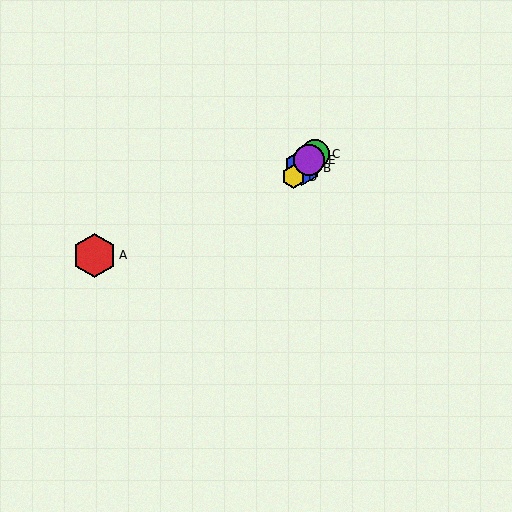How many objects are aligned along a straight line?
4 objects (B, C, D, E) are aligned along a straight line.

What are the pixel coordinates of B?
Object B is at (302, 168).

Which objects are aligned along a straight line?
Objects B, C, D, E are aligned along a straight line.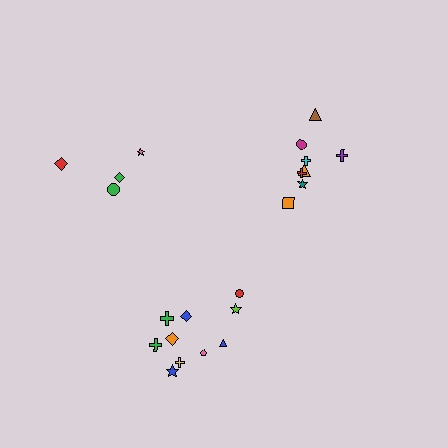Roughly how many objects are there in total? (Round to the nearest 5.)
Roughly 20 objects in total.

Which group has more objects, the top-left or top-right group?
The top-right group.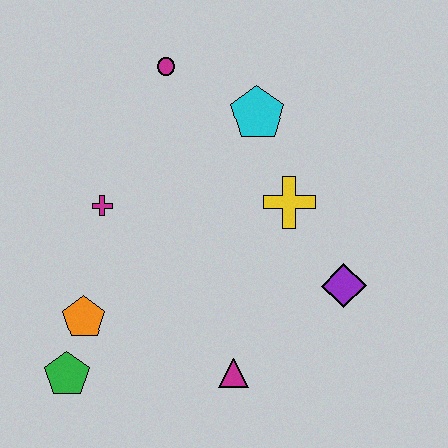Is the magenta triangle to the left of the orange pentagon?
No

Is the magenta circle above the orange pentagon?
Yes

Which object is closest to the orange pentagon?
The green pentagon is closest to the orange pentagon.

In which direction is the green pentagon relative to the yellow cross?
The green pentagon is to the left of the yellow cross.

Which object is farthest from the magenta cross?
The purple diamond is farthest from the magenta cross.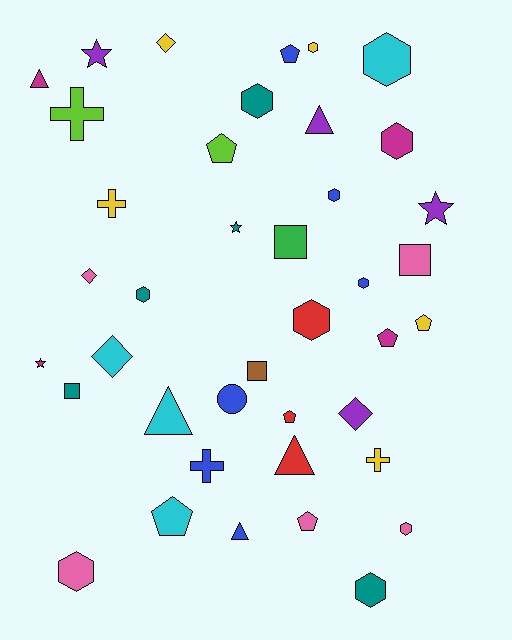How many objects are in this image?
There are 40 objects.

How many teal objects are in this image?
There are 5 teal objects.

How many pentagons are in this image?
There are 7 pentagons.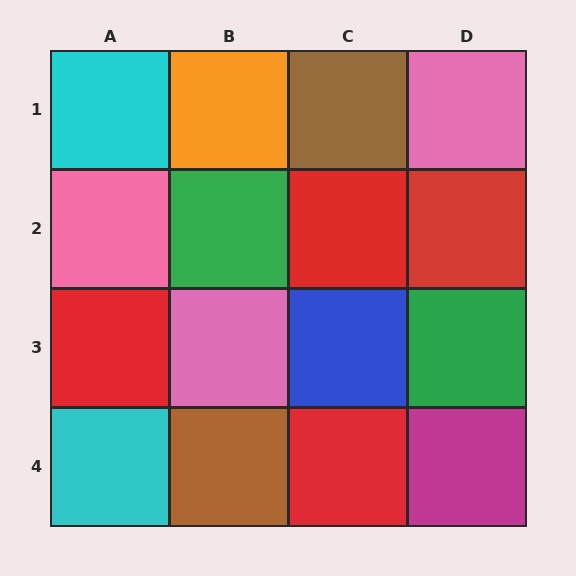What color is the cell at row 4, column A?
Cyan.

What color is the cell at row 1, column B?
Orange.